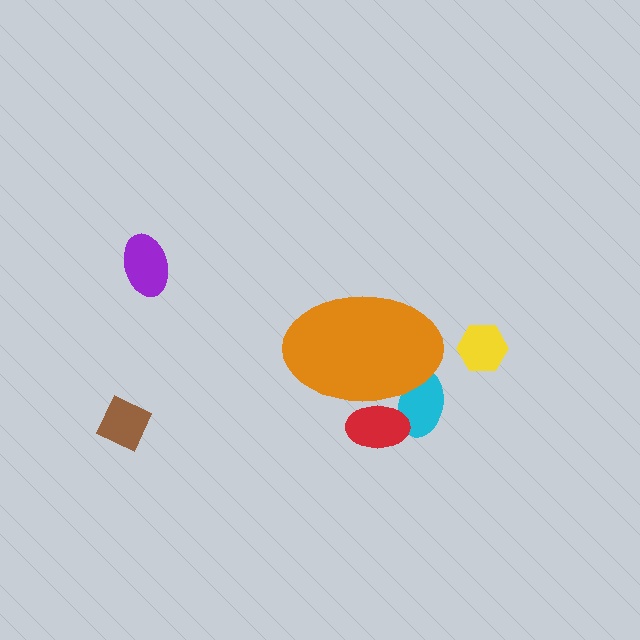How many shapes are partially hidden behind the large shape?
2 shapes are partially hidden.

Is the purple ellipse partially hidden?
No, the purple ellipse is fully visible.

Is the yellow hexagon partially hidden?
No, the yellow hexagon is fully visible.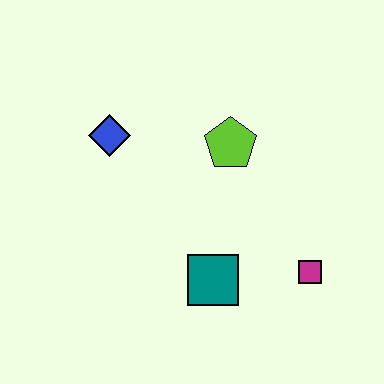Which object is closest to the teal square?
The magenta square is closest to the teal square.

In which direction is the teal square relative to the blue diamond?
The teal square is below the blue diamond.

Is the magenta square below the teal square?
No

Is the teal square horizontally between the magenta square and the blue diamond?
Yes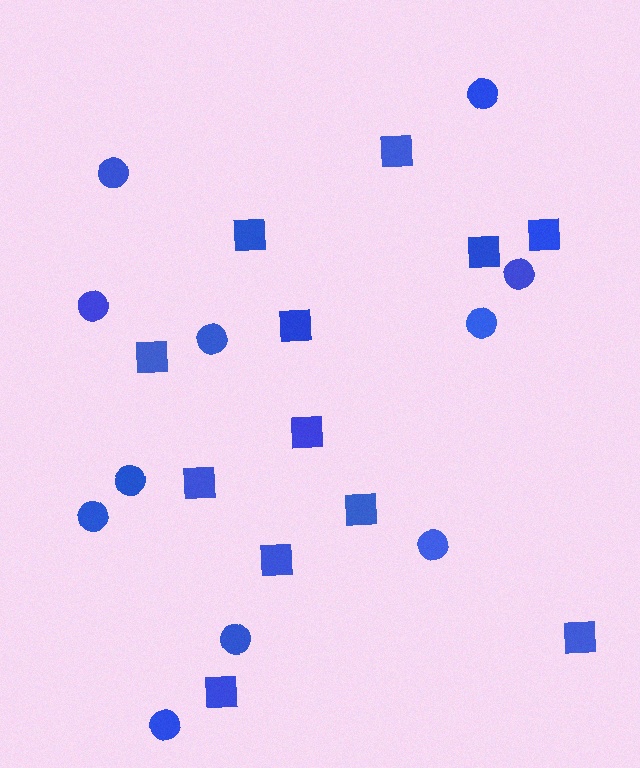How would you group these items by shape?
There are 2 groups: one group of circles (11) and one group of squares (12).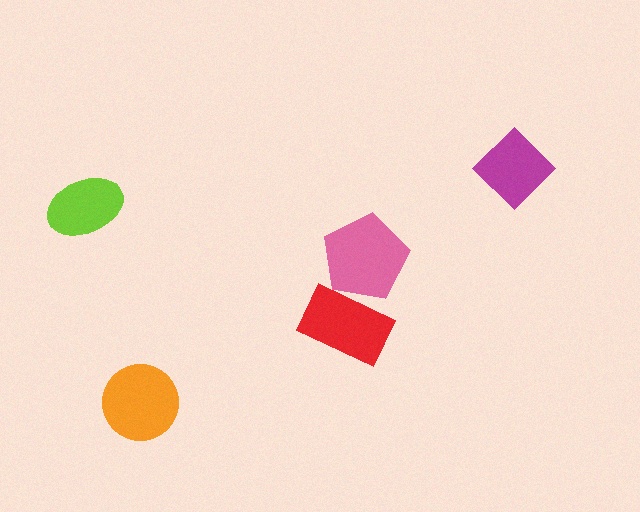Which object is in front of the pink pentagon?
The red rectangle is in front of the pink pentagon.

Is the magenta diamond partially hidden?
No, no other shape covers it.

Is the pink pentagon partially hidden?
Yes, it is partially covered by another shape.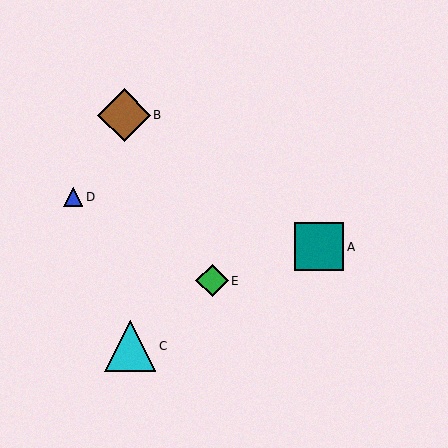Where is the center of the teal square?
The center of the teal square is at (319, 247).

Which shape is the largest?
The brown diamond (labeled B) is the largest.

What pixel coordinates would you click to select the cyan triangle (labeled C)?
Click at (130, 346) to select the cyan triangle C.